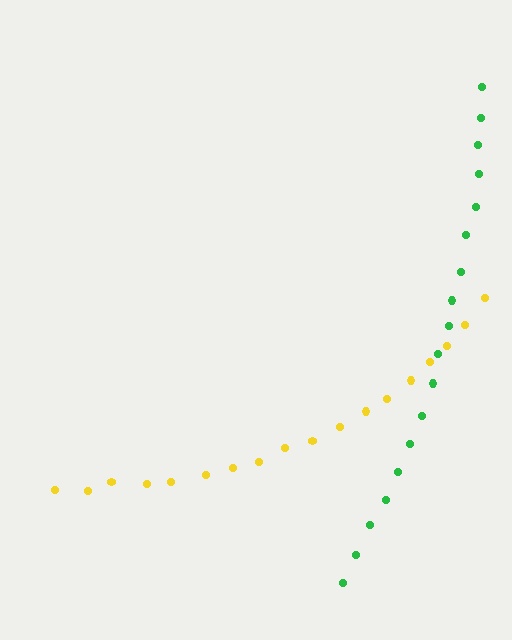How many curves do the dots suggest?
There are 2 distinct paths.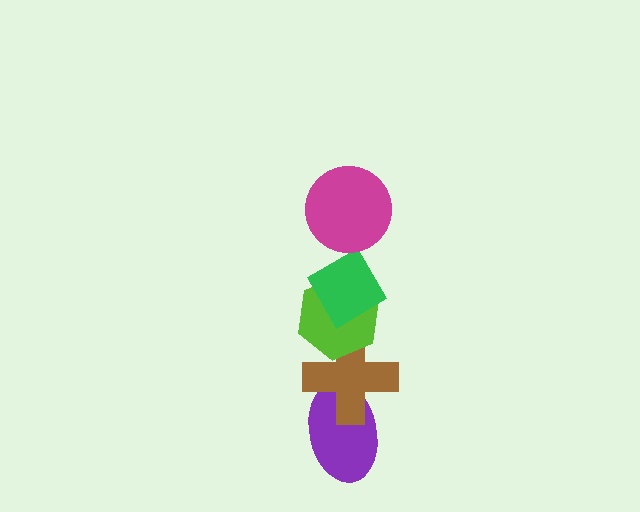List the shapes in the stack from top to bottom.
From top to bottom: the magenta circle, the green diamond, the lime hexagon, the brown cross, the purple ellipse.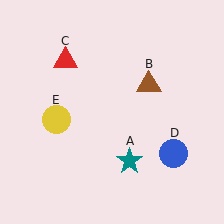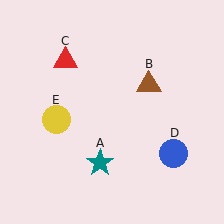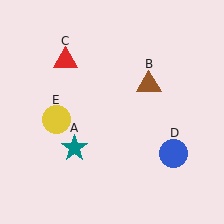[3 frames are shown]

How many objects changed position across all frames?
1 object changed position: teal star (object A).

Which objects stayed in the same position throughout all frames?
Brown triangle (object B) and red triangle (object C) and blue circle (object D) and yellow circle (object E) remained stationary.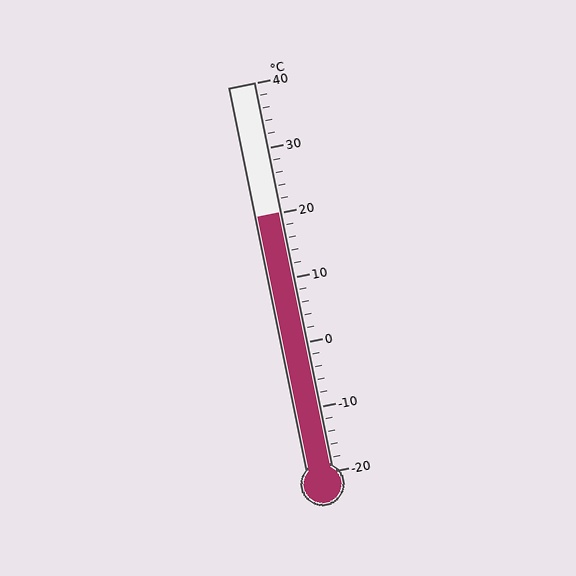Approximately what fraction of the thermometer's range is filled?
The thermometer is filled to approximately 65% of its range.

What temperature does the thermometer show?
The thermometer shows approximately 20°C.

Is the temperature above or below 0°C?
The temperature is above 0°C.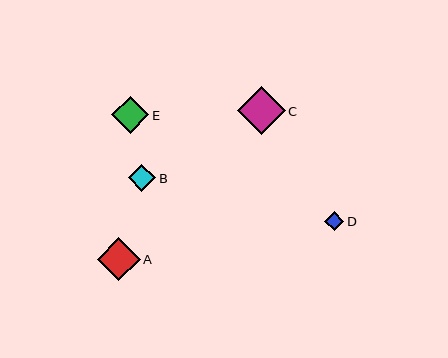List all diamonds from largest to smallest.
From largest to smallest: C, A, E, B, D.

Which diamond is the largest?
Diamond C is the largest with a size of approximately 48 pixels.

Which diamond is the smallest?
Diamond D is the smallest with a size of approximately 19 pixels.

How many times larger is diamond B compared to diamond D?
Diamond B is approximately 1.4 times the size of diamond D.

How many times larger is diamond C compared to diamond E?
Diamond C is approximately 1.3 times the size of diamond E.